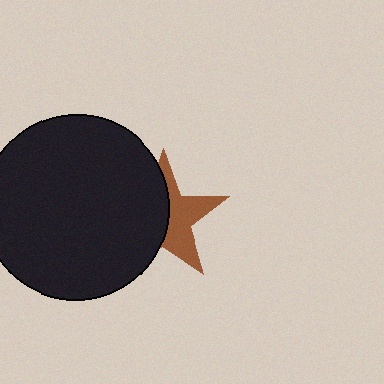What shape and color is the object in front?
The object in front is a black circle.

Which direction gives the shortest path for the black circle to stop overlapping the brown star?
Moving left gives the shortest separation.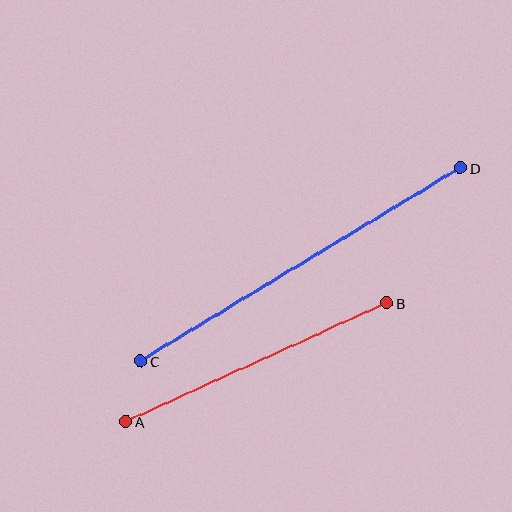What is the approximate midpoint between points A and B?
The midpoint is at approximately (256, 362) pixels.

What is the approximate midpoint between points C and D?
The midpoint is at approximately (301, 264) pixels.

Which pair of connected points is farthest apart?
Points C and D are farthest apart.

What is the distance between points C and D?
The distance is approximately 374 pixels.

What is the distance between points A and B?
The distance is approximately 287 pixels.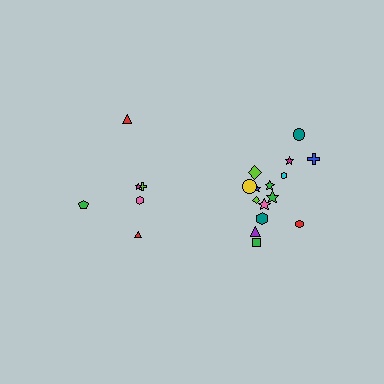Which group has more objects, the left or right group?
The right group.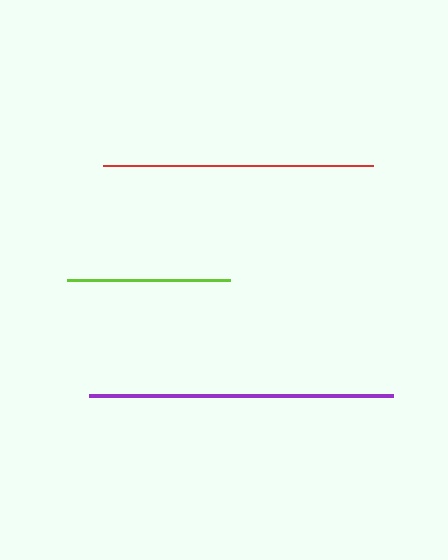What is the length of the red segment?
The red segment is approximately 270 pixels long.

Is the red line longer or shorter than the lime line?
The red line is longer than the lime line.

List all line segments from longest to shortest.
From longest to shortest: purple, red, lime.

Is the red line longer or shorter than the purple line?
The purple line is longer than the red line.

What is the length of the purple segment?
The purple segment is approximately 303 pixels long.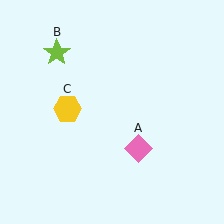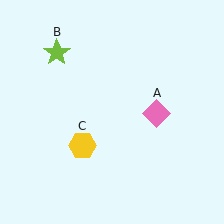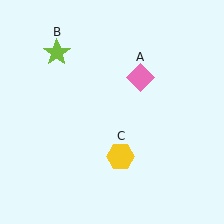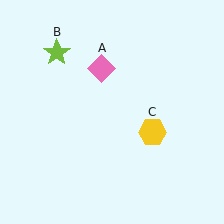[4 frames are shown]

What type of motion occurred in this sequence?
The pink diamond (object A), yellow hexagon (object C) rotated counterclockwise around the center of the scene.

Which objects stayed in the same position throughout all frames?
Lime star (object B) remained stationary.